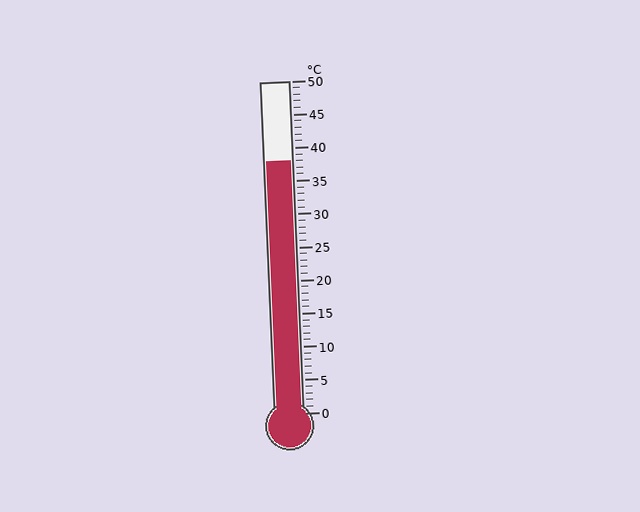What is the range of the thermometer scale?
The thermometer scale ranges from 0°C to 50°C.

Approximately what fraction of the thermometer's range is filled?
The thermometer is filled to approximately 75% of its range.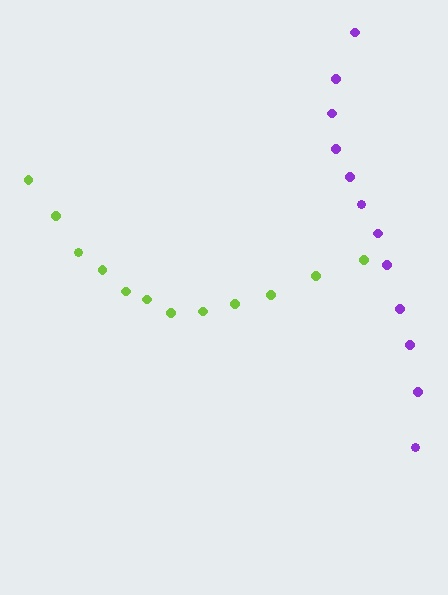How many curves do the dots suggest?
There are 2 distinct paths.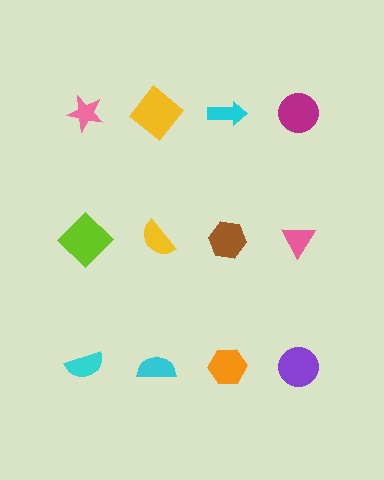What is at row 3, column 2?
A cyan semicircle.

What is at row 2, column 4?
A pink triangle.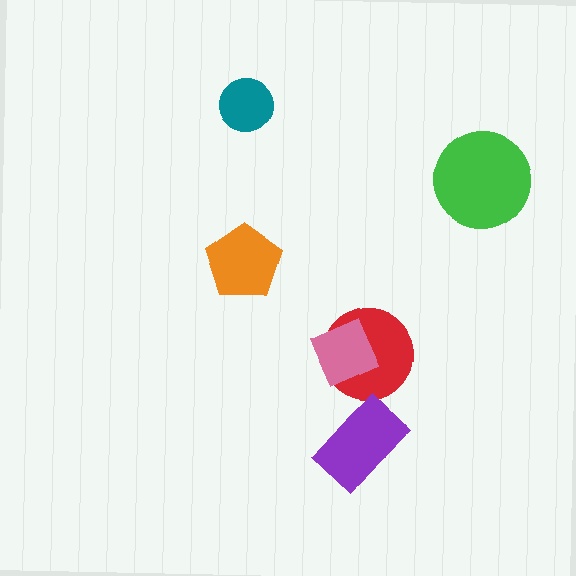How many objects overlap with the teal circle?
0 objects overlap with the teal circle.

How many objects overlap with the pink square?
1 object overlaps with the pink square.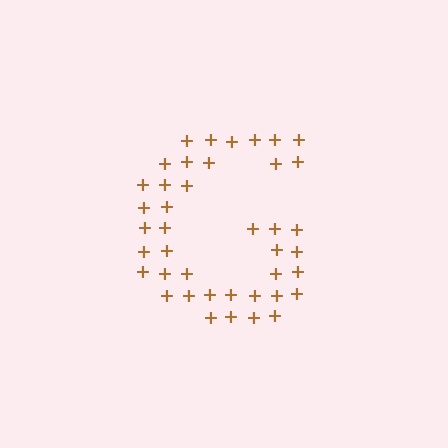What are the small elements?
The small elements are plus signs.